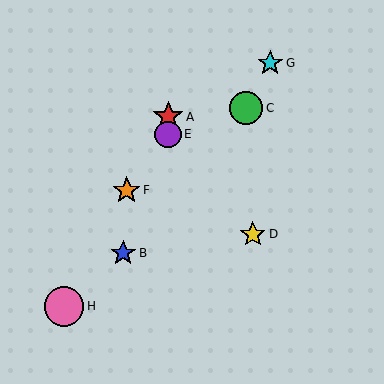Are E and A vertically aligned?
Yes, both are at x≈168.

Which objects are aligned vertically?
Objects A, E are aligned vertically.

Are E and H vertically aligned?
No, E is at x≈168 and H is at x≈64.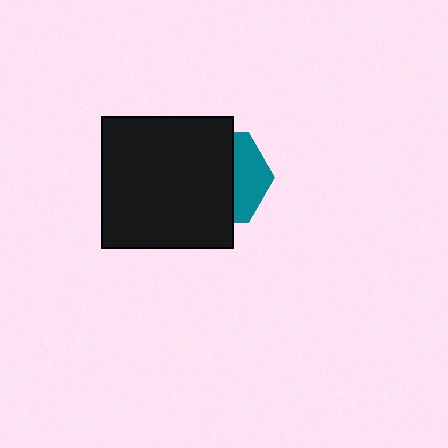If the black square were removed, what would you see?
You would see the complete teal hexagon.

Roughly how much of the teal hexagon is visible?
A small part of it is visible (roughly 36%).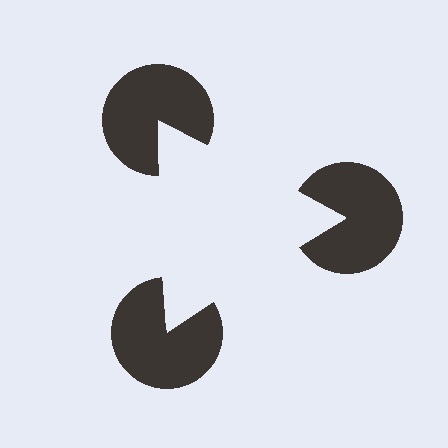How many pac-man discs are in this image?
There are 3 — one at each vertex of the illusory triangle.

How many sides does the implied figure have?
3 sides.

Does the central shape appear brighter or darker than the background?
It typically appears slightly brighter than the background, even though no actual brightness change is drawn.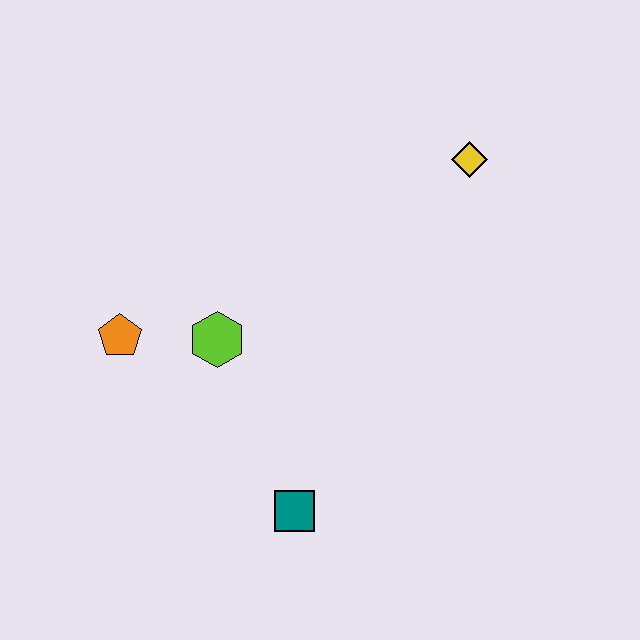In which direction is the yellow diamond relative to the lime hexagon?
The yellow diamond is to the right of the lime hexagon.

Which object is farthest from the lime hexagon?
The yellow diamond is farthest from the lime hexagon.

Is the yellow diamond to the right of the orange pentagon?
Yes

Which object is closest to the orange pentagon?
The lime hexagon is closest to the orange pentagon.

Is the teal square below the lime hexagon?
Yes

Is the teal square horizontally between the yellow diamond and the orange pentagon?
Yes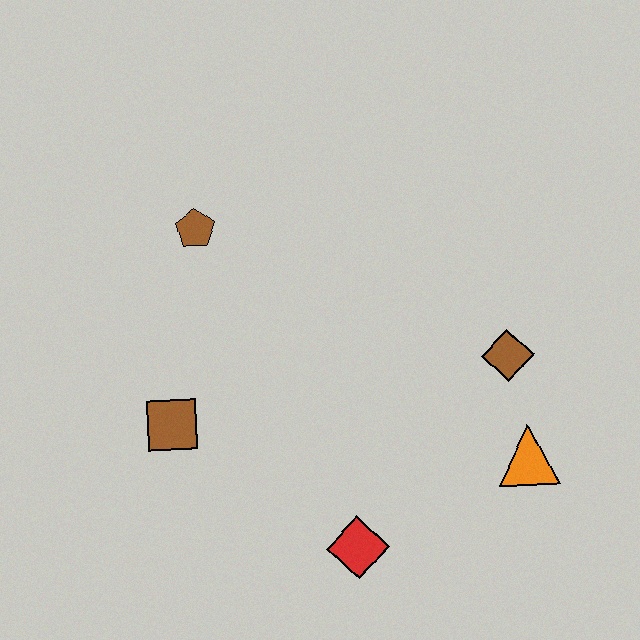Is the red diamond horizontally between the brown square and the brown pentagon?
No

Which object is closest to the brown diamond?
The orange triangle is closest to the brown diamond.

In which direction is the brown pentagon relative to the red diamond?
The brown pentagon is above the red diamond.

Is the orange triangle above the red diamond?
Yes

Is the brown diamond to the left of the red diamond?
No